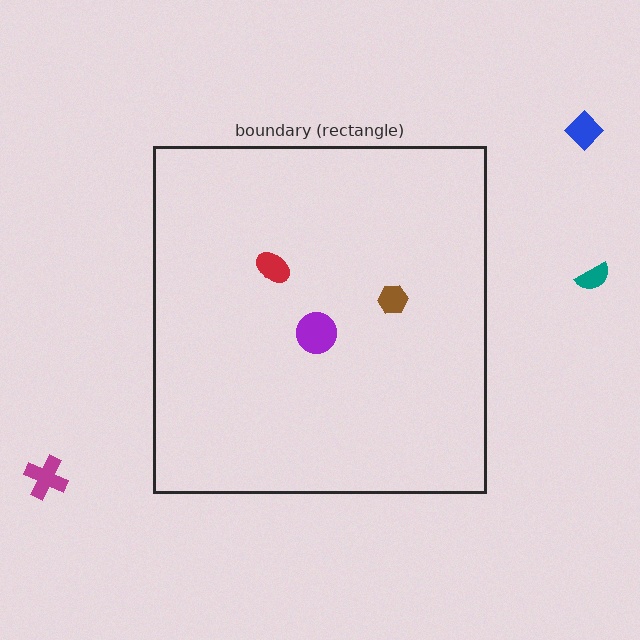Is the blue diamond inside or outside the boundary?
Outside.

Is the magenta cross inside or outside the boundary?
Outside.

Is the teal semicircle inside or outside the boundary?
Outside.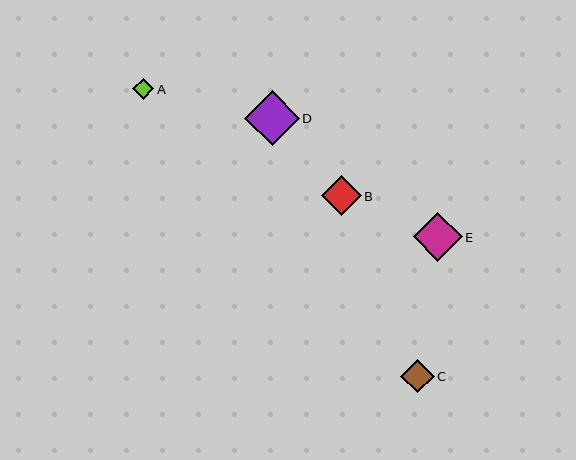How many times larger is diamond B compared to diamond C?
Diamond B is approximately 1.2 times the size of diamond C.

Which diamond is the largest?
Diamond D is the largest with a size of approximately 54 pixels.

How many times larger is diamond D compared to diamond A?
Diamond D is approximately 2.6 times the size of diamond A.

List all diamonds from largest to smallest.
From largest to smallest: D, E, B, C, A.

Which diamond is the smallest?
Diamond A is the smallest with a size of approximately 21 pixels.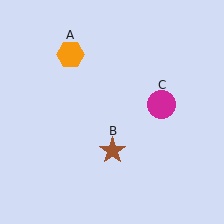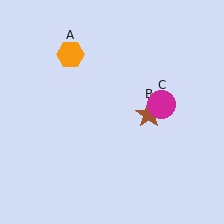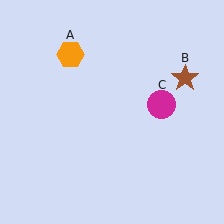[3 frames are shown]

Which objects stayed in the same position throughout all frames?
Orange hexagon (object A) and magenta circle (object C) remained stationary.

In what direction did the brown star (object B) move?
The brown star (object B) moved up and to the right.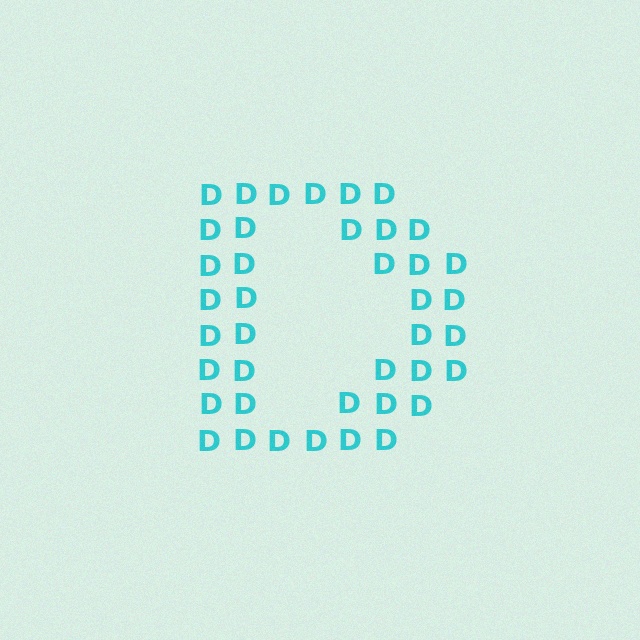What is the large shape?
The large shape is the letter D.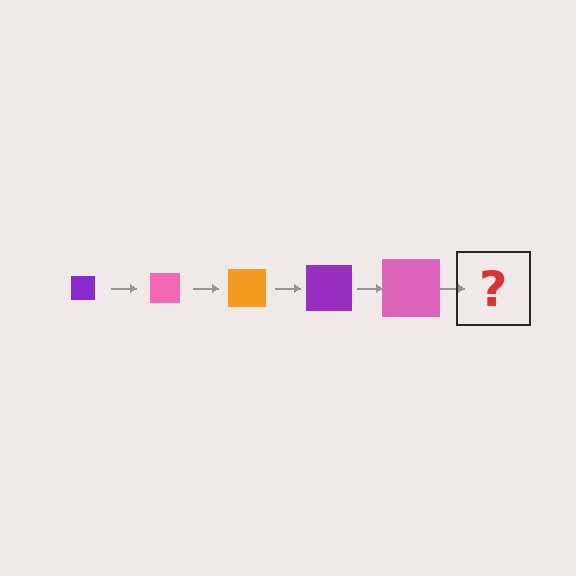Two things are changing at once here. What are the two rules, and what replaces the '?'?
The two rules are that the square grows larger each step and the color cycles through purple, pink, and orange. The '?' should be an orange square, larger than the previous one.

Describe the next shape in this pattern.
It should be an orange square, larger than the previous one.